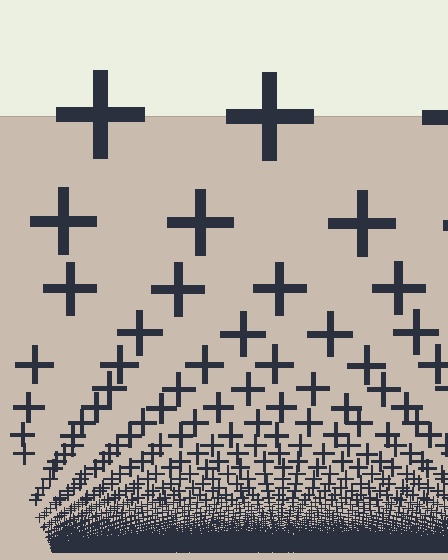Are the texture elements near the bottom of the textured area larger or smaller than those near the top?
Smaller. The gradient is inverted — elements near the bottom are smaller and denser.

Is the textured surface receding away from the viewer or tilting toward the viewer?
The surface appears to tilt toward the viewer. Texture elements get larger and sparser toward the top.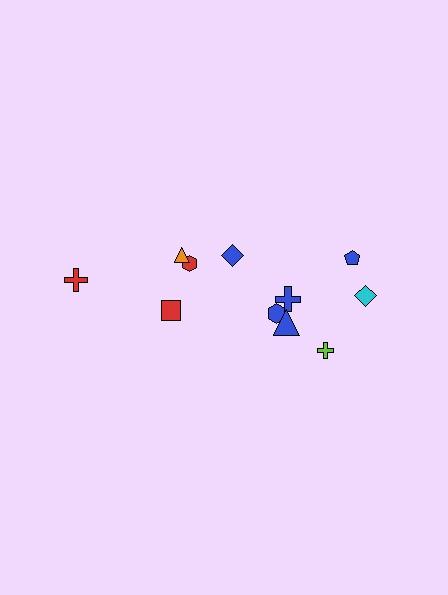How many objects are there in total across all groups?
There are 11 objects.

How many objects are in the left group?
There are 4 objects.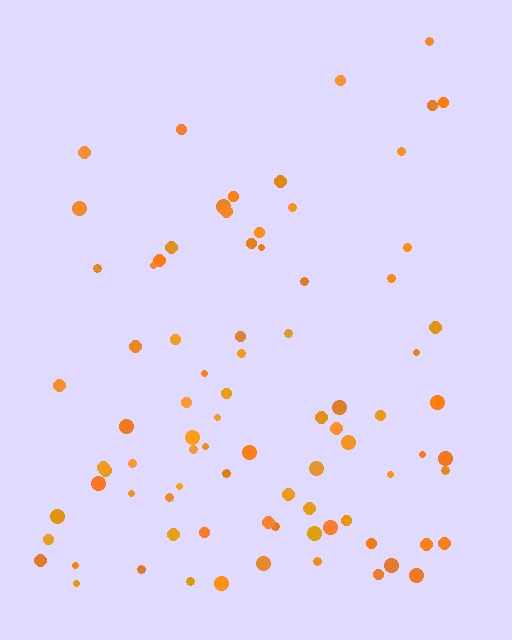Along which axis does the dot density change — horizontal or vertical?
Vertical.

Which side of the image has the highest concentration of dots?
The bottom.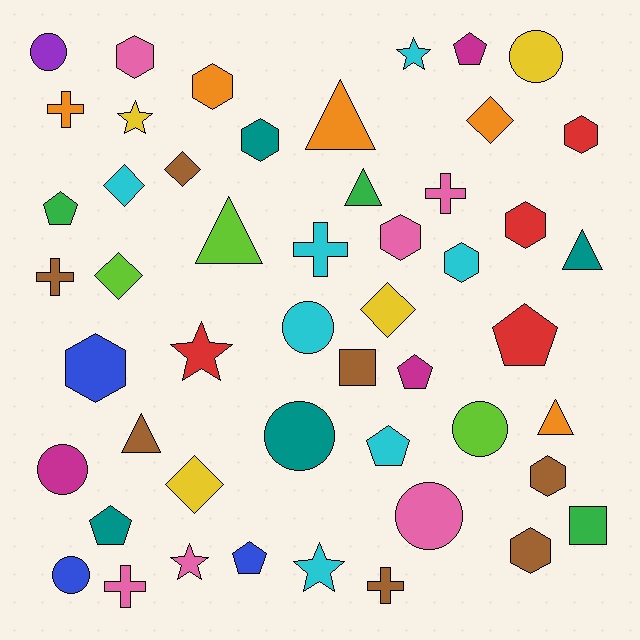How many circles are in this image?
There are 8 circles.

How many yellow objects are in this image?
There are 4 yellow objects.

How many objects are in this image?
There are 50 objects.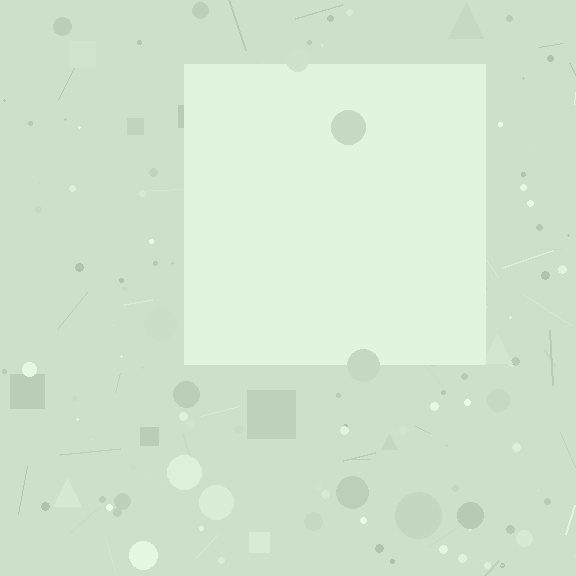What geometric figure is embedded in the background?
A square is embedded in the background.